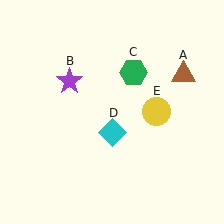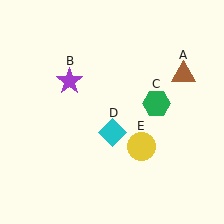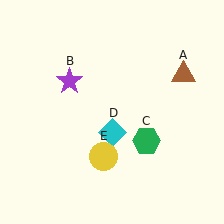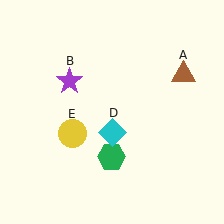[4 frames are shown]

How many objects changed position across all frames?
2 objects changed position: green hexagon (object C), yellow circle (object E).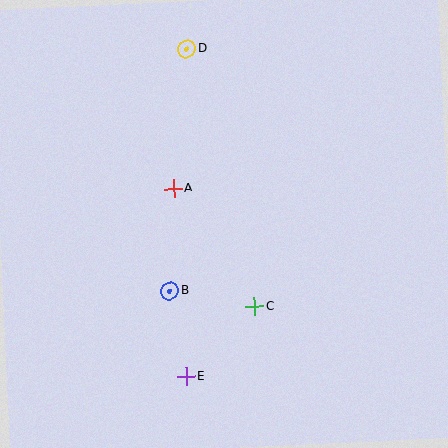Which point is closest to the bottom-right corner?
Point C is closest to the bottom-right corner.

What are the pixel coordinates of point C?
Point C is at (255, 306).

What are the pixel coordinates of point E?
Point E is at (186, 376).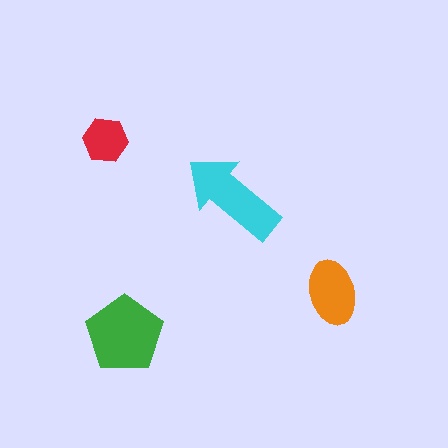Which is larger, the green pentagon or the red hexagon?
The green pentagon.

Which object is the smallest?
The red hexagon.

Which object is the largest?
The green pentagon.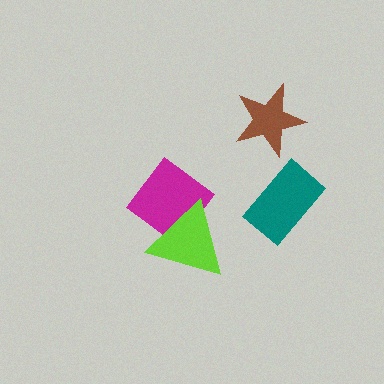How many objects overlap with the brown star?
0 objects overlap with the brown star.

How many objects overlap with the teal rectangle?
0 objects overlap with the teal rectangle.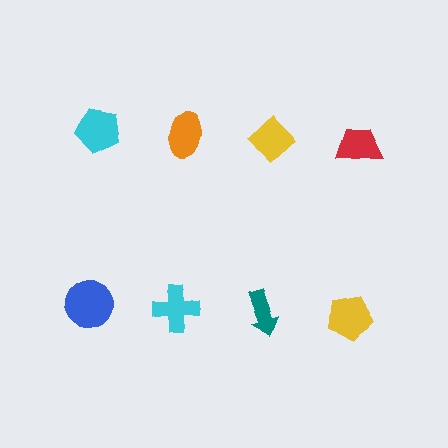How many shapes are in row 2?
4 shapes.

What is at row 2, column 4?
A yellow pentagon.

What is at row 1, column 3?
A yellow diamond.